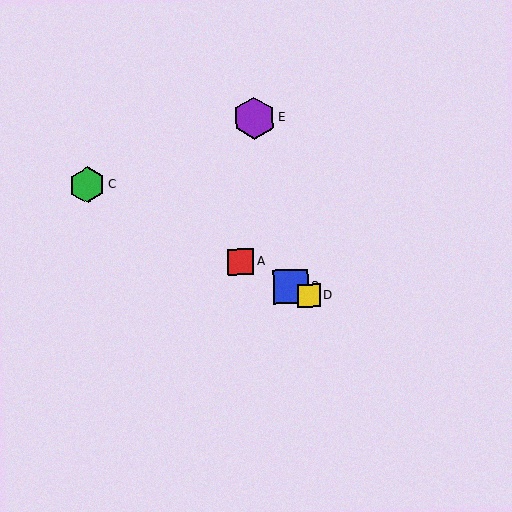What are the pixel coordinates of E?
Object E is at (254, 118).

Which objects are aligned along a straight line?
Objects A, B, C, D are aligned along a straight line.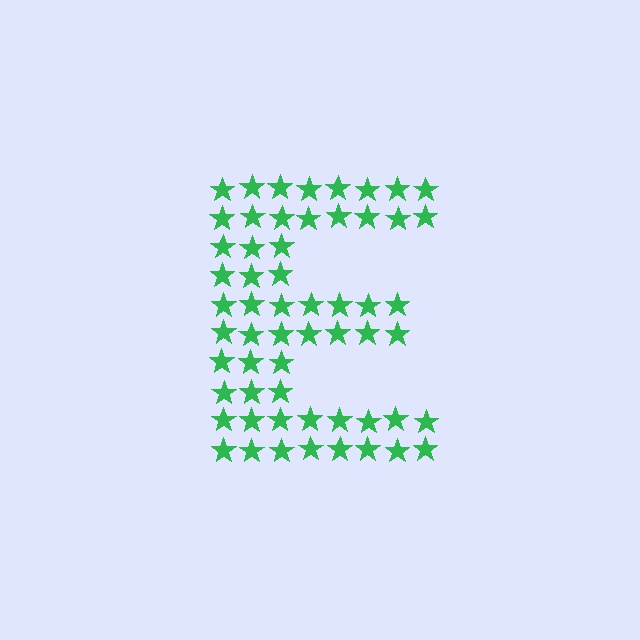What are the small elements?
The small elements are stars.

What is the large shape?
The large shape is the letter E.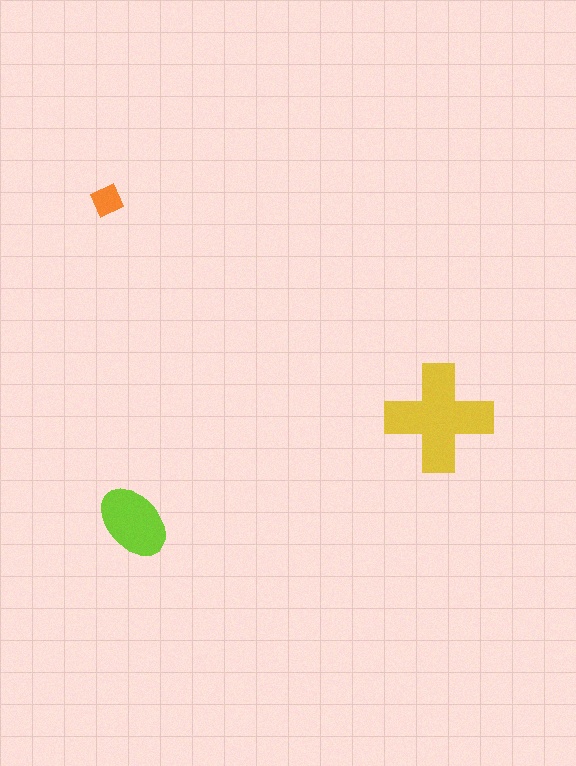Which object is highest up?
The orange diamond is topmost.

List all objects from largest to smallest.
The yellow cross, the lime ellipse, the orange diamond.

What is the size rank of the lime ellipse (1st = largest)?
2nd.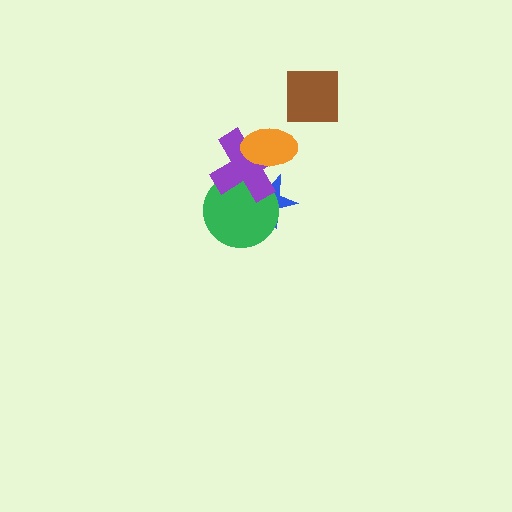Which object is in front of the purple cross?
The orange ellipse is in front of the purple cross.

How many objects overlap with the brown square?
0 objects overlap with the brown square.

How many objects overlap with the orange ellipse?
1 object overlaps with the orange ellipse.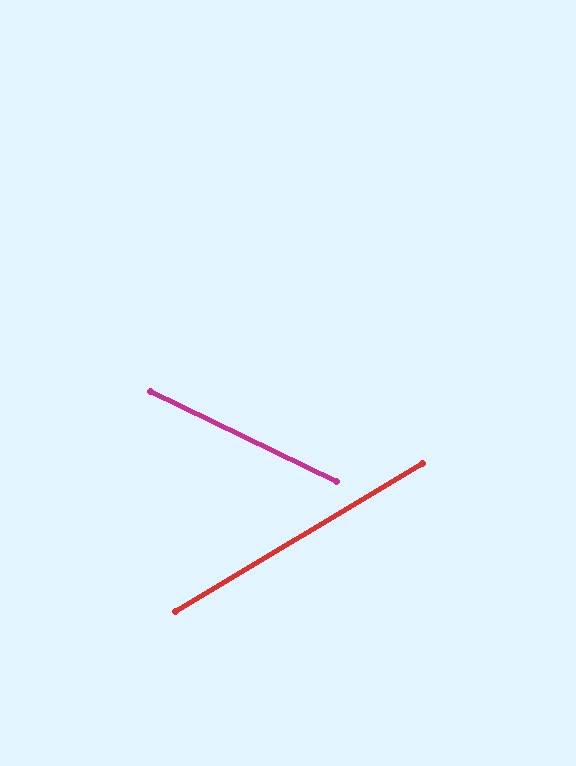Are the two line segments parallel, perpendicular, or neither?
Neither parallel nor perpendicular — they differ by about 57°.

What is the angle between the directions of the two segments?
Approximately 57 degrees.